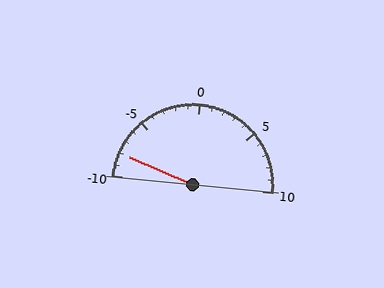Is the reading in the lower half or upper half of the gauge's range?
The reading is in the lower half of the range (-10 to 10).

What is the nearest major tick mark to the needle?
The nearest major tick mark is -10.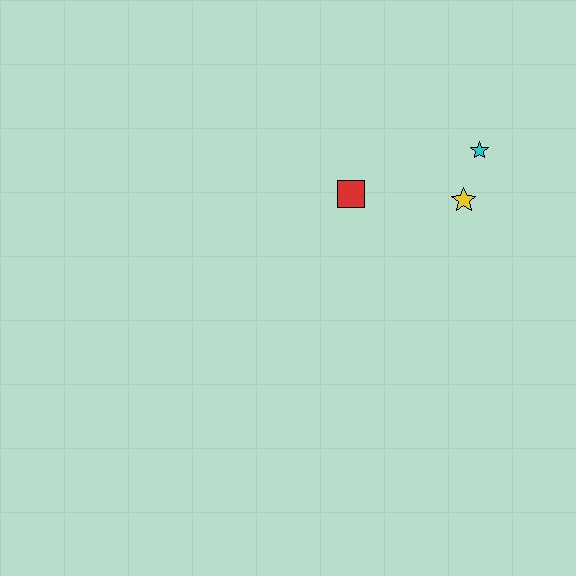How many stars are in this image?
There are 2 stars.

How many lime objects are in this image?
There are no lime objects.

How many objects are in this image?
There are 3 objects.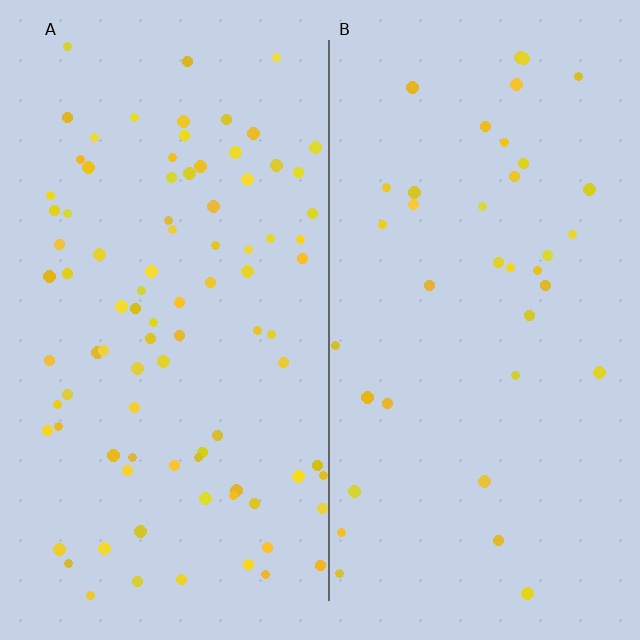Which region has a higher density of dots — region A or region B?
A (the left).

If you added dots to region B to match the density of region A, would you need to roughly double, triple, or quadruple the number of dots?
Approximately double.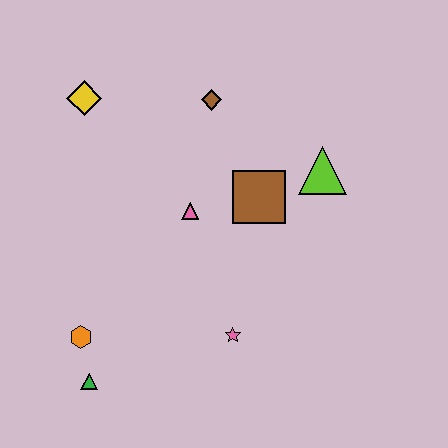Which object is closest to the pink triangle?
The brown square is closest to the pink triangle.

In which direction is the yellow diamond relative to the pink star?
The yellow diamond is above the pink star.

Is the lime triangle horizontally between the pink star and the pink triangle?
No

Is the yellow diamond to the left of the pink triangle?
Yes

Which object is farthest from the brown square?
The green triangle is farthest from the brown square.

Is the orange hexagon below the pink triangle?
Yes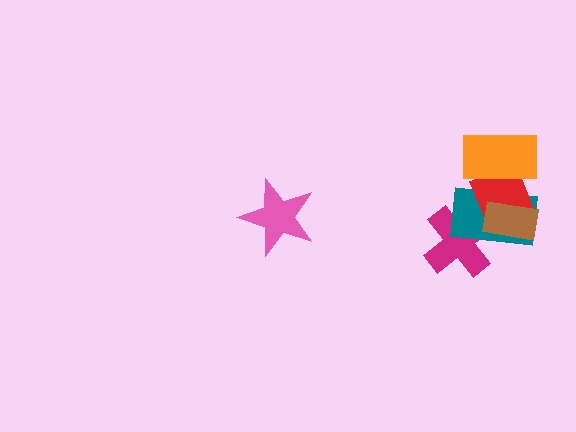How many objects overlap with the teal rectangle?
4 objects overlap with the teal rectangle.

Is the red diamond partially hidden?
Yes, it is partially covered by another shape.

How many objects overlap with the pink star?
0 objects overlap with the pink star.